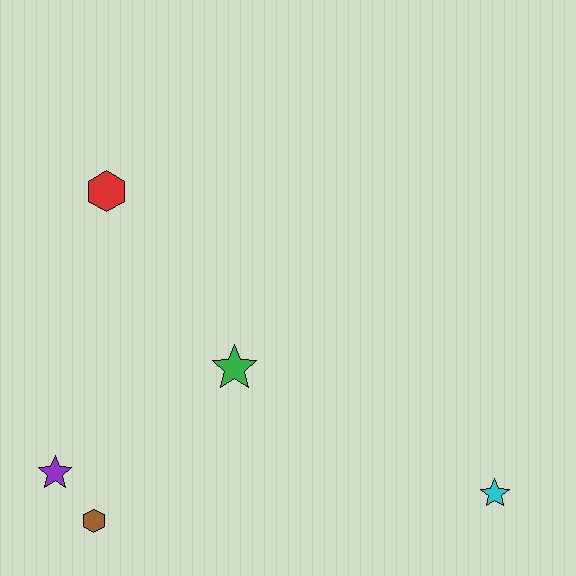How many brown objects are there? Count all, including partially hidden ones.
There is 1 brown object.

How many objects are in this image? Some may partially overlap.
There are 5 objects.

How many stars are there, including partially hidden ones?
There are 3 stars.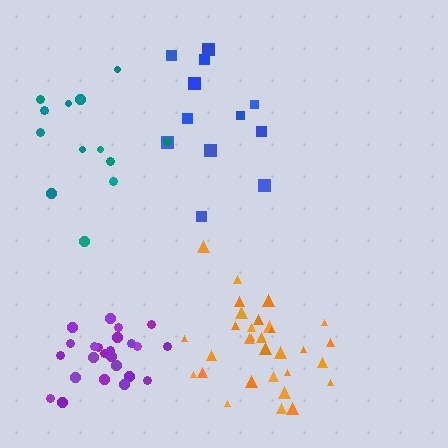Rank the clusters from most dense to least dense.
purple, orange, teal, blue.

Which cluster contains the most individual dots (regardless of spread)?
Orange (32).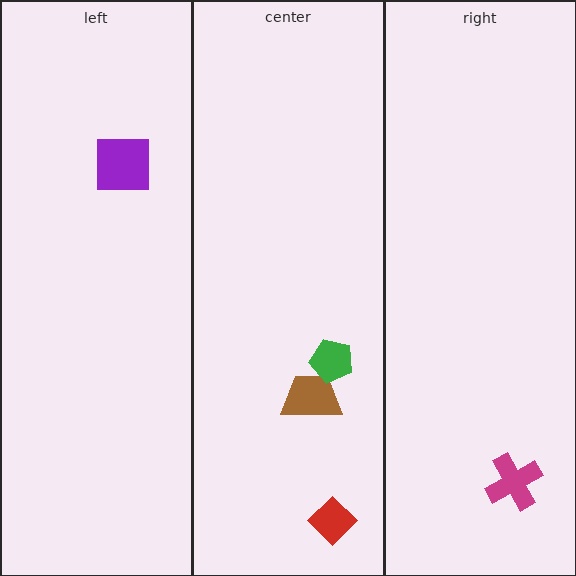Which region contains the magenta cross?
The right region.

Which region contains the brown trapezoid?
The center region.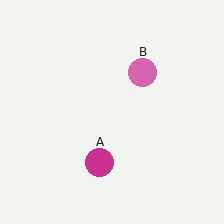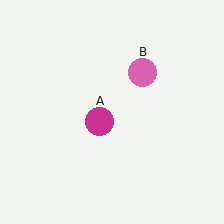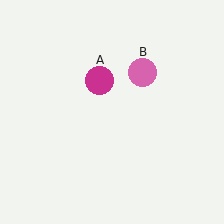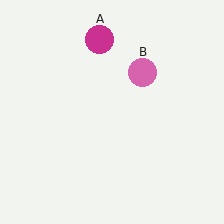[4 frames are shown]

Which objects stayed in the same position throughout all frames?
Pink circle (object B) remained stationary.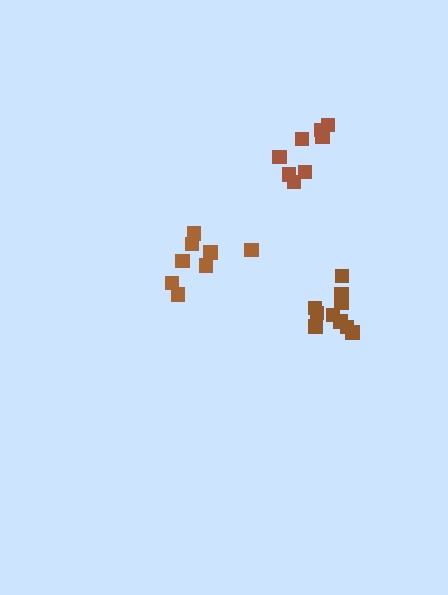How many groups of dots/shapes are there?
There are 3 groups.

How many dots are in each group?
Group 1: 8 dots, Group 2: 8 dots, Group 3: 10 dots (26 total).